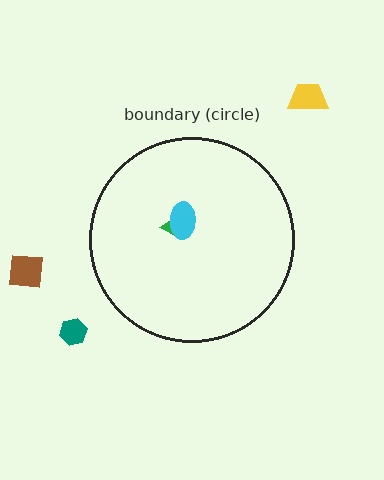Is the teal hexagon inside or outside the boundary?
Outside.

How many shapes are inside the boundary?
2 inside, 3 outside.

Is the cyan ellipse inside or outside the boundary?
Inside.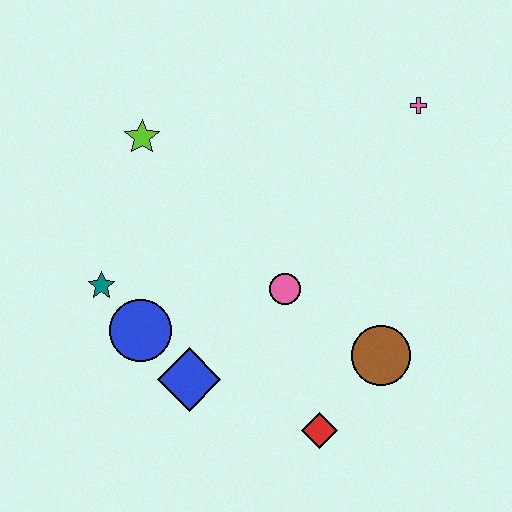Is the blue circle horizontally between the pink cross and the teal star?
Yes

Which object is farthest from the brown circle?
The lime star is farthest from the brown circle.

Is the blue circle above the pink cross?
No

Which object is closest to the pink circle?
The brown circle is closest to the pink circle.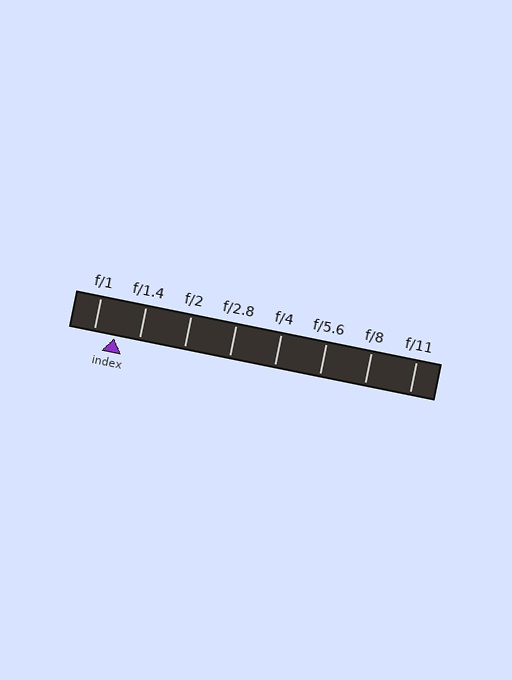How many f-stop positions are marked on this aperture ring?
There are 8 f-stop positions marked.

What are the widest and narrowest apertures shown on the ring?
The widest aperture shown is f/1 and the narrowest is f/11.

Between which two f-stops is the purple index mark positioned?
The index mark is between f/1 and f/1.4.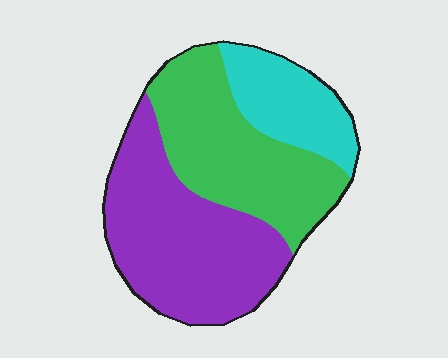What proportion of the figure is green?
Green covers 37% of the figure.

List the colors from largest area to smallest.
From largest to smallest: purple, green, cyan.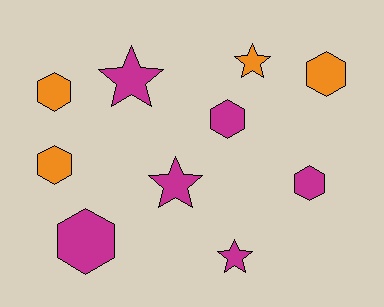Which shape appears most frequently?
Hexagon, with 6 objects.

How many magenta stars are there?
There are 3 magenta stars.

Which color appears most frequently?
Magenta, with 6 objects.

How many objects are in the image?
There are 10 objects.